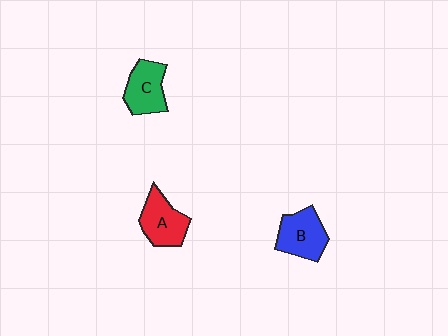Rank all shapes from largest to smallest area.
From largest to smallest: B (blue), A (red), C (green).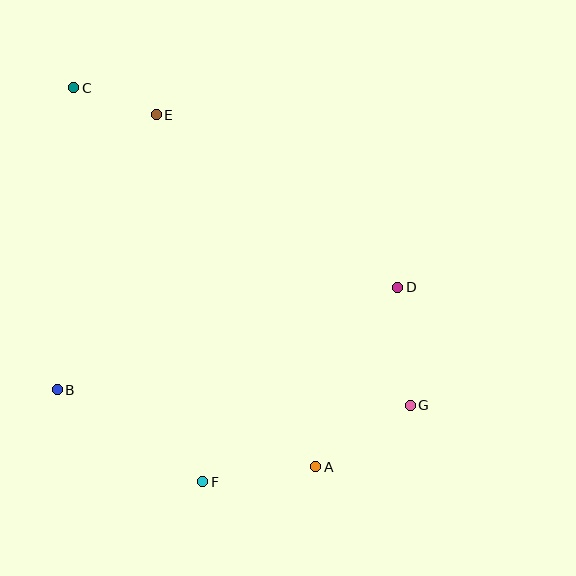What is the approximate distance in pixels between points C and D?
The distance between C and D is approximately 380 pixels.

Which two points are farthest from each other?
Points C and G are farthest from each other.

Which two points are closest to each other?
Points C and E are closest to each other.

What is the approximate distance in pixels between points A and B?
The distance between A and B is approximately 269 pixels.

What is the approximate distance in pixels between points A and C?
The distance between A and C is approximately 449 pixels.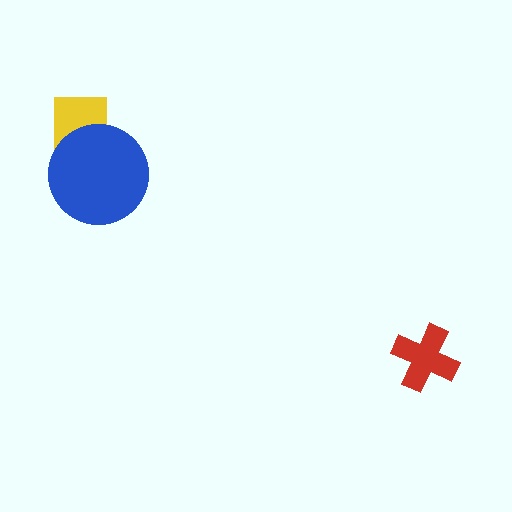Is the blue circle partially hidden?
No, no other shape covers it.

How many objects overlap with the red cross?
0 objects overlap with the red cross.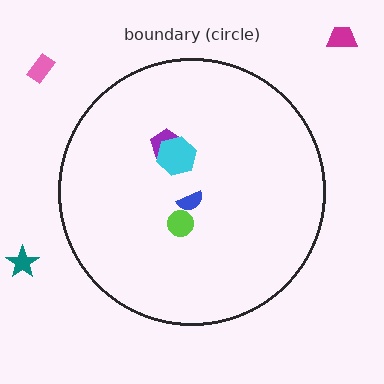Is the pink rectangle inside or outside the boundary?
Outside.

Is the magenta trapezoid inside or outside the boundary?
Outside.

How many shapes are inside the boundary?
4 inside, 3 outside.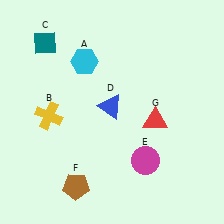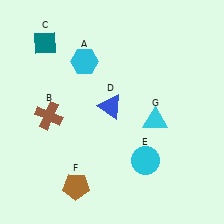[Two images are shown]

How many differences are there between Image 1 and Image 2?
There are 3 differences between the two images.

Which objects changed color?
B changed from yellow to brown. E changed from magenta to cyan. G changed from red to cyan.